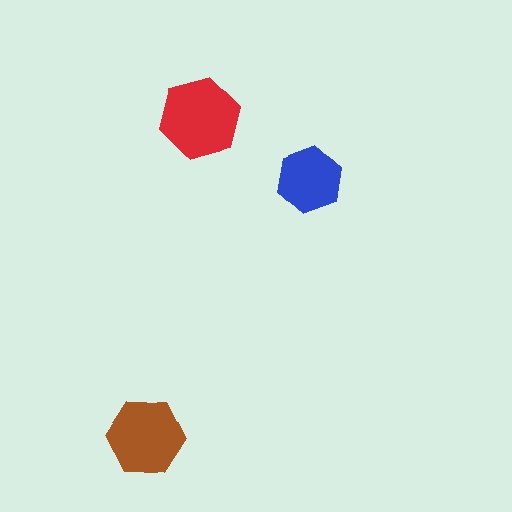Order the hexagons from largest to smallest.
the red one, the brown one, the blue one.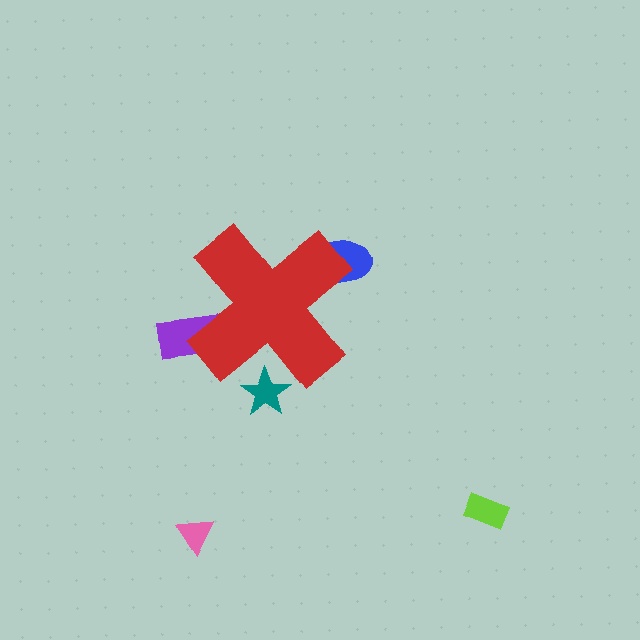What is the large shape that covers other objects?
A red cross.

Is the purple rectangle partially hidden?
Yes, the purple rectangle is partially hidden behind the red cross.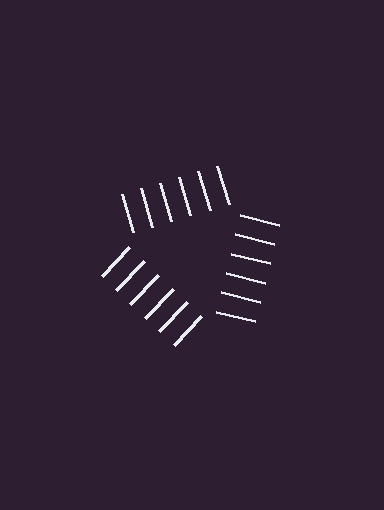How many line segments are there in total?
18 — 6 along each of the 3 edges.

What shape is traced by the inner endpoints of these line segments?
An illusory triangle — the line segments terminate on its edges but no continuous stroke is drawn.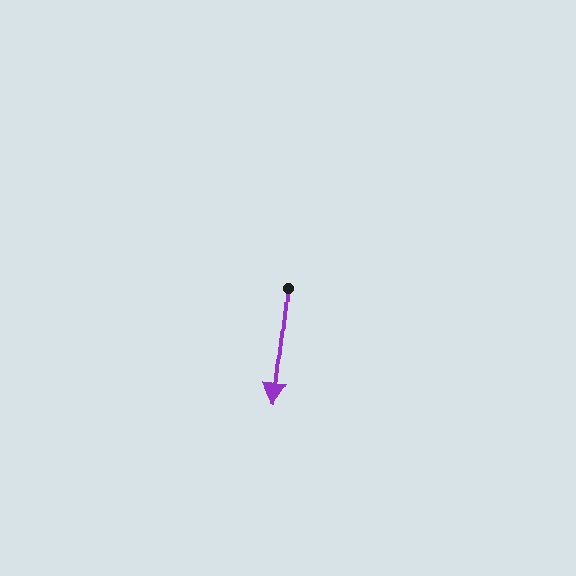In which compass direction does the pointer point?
South.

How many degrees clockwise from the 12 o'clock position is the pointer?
Approximately 186 degrees.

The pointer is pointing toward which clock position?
Roughly 6 o'clock.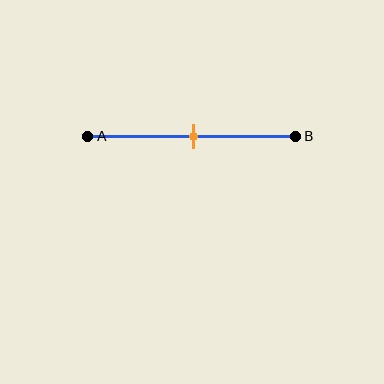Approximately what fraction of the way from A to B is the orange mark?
The orange mark is approximately 50% of the way from A to B.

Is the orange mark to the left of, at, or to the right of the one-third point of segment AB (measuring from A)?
The orange mark is to the right of the one-third point of segment AB.